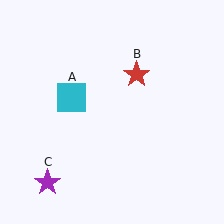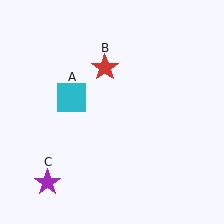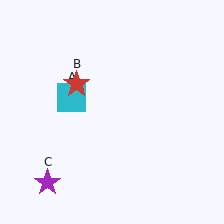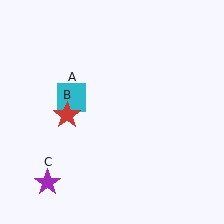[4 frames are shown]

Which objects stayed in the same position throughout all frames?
Cyan square (object A) and purple star (object C) remained stationary.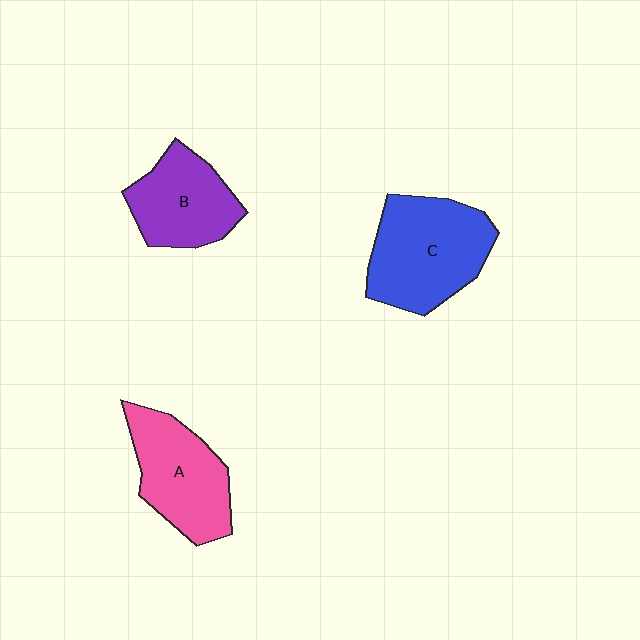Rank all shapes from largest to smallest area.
From largest to smallest: C (blue), A (pink), B (purple).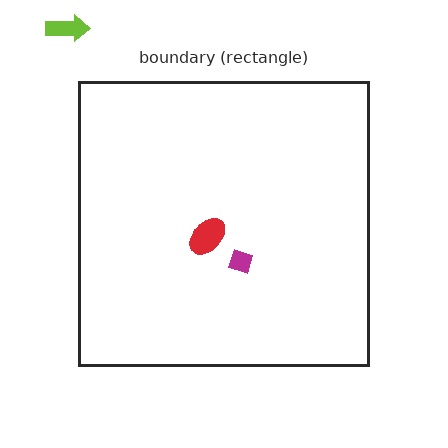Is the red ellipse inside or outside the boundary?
Inside.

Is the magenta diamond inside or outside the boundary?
Inside.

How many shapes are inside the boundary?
2 inside, 1 outside.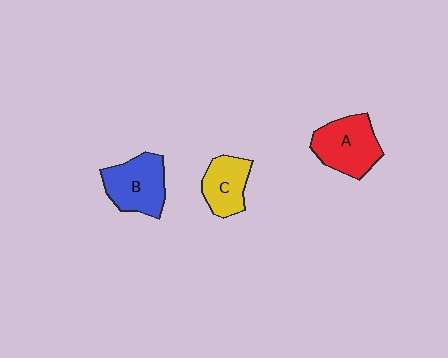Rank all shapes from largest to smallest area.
From largest to smallest: A (red), B (blue), C (yellow).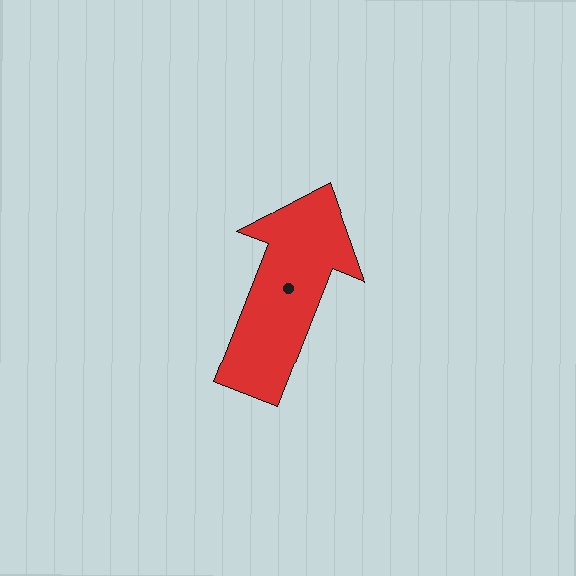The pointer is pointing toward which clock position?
Roughly 1 o'clock.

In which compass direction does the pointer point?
North.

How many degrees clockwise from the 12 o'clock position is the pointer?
Approximately 21 degrees.